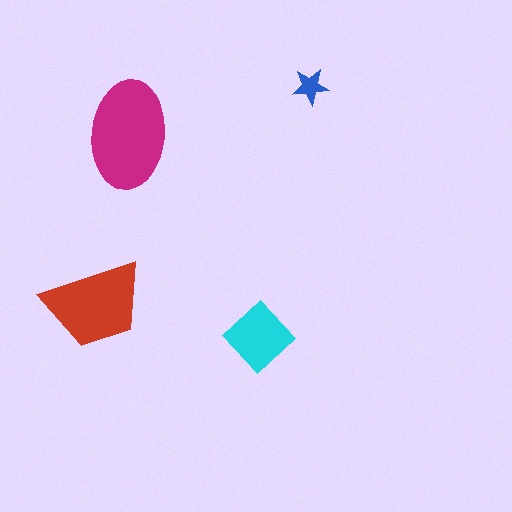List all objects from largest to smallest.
The magenta ellipse, the red trapezoid, the cyan diamond, the blue star.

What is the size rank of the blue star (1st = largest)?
4th.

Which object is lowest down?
The cyan diamond is bottommost.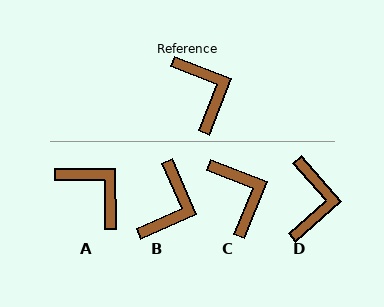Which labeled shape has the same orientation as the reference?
C.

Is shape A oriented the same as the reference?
No, it is off by about 22 degrees.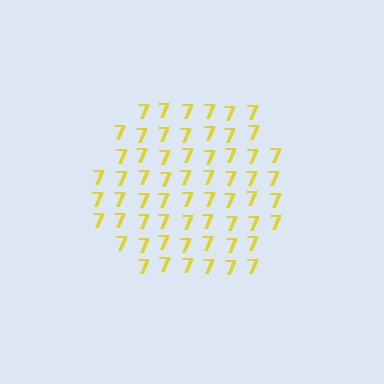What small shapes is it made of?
It is made of small digit 7's.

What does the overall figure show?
The overall figure shows a hexagon.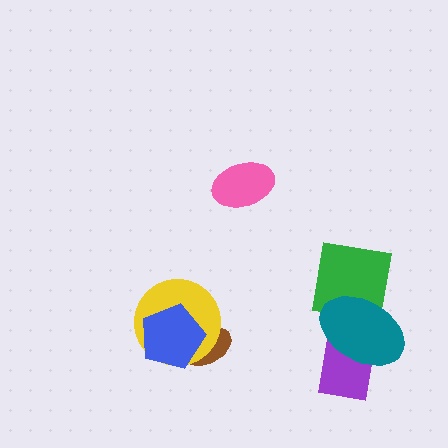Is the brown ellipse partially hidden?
Yes, it is partially covered by another shape.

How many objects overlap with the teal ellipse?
2 objects overlap with the teal ellipse.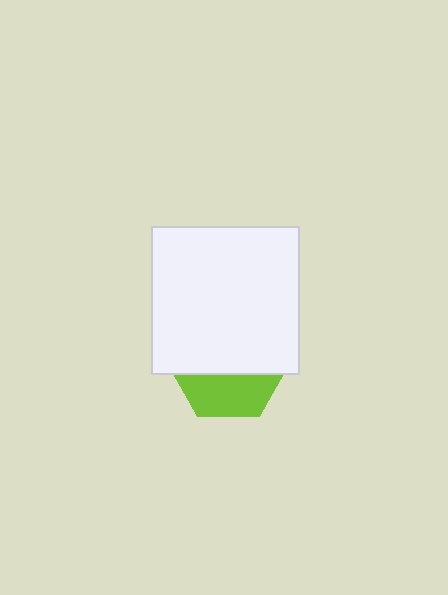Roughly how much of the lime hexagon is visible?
A small part of it is visible (roughly 36%).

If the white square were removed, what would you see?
You would see the complete lime hexagon.